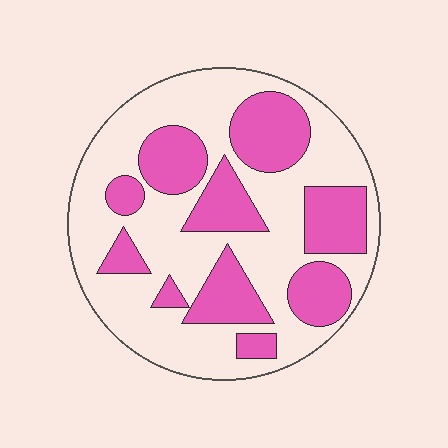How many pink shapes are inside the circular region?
10.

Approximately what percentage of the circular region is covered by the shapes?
Approximately 35%.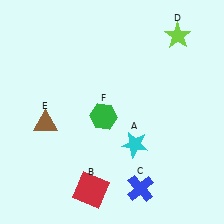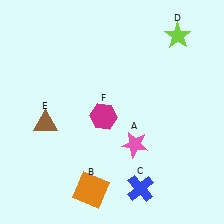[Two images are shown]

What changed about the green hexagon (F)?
In Image 1, F is green. In Image 2, it changed to magenta.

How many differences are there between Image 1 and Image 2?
There are 3 differences between the two images.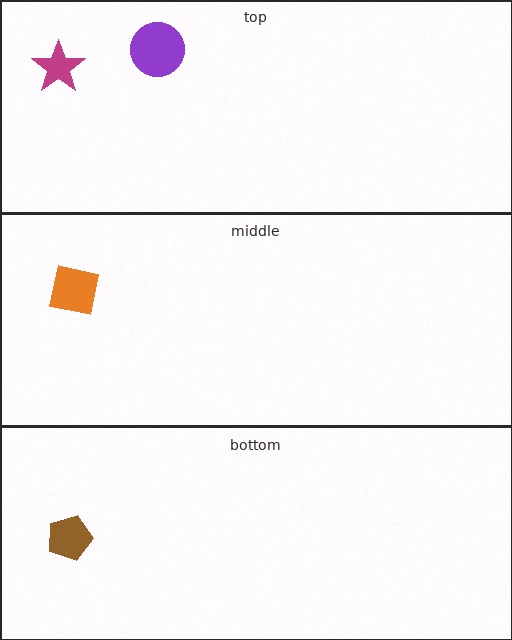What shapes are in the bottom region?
The brown pentagon.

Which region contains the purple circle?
The top region.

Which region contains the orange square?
The middle region.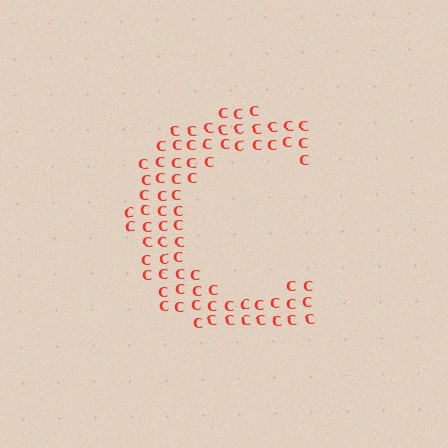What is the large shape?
The large shape is the letter C.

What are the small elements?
The small elements are letter C's.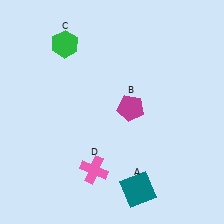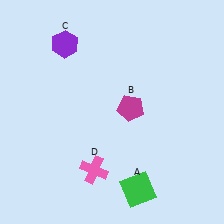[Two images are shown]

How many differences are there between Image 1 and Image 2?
There are 2 differences between the two images.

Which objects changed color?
A changed from teal to green. C changed from green to purple.